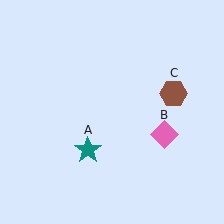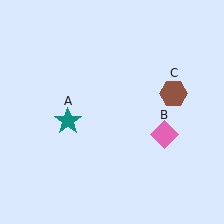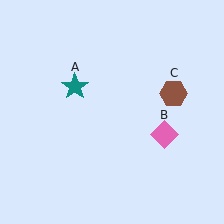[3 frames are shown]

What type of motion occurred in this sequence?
The teal star (object A) rotated clockwise around the center of the scene.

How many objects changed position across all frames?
1 object changed position: teal star (object A).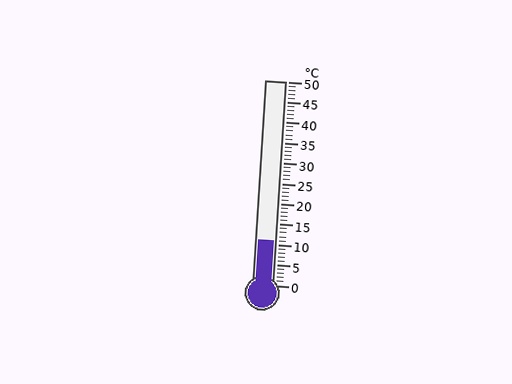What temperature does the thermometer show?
The thermometer shows approximately 11°C.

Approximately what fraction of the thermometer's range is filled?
The thermometer is filled to approximately 20% of its range.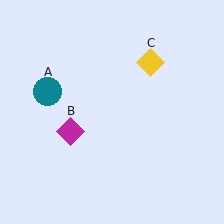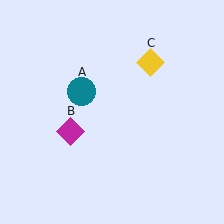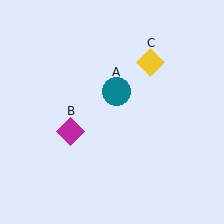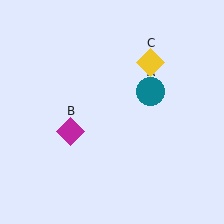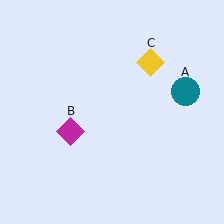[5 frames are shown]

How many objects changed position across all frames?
1 object changed position: teal circle (object A).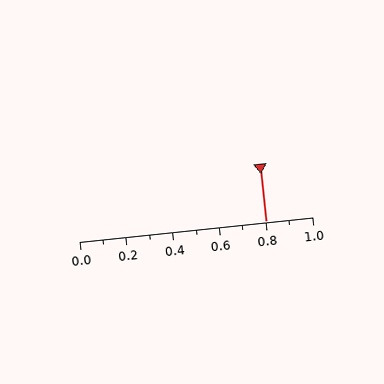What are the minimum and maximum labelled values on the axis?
The axis runs from 0.0 to 1.0.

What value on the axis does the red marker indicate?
The marker indicates approximately 0.8.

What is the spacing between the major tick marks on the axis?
The major ticks are spaced 0.2 apart.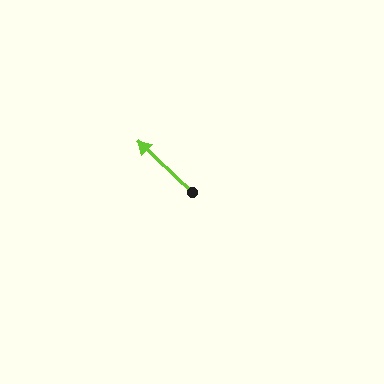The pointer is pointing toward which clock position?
Roughly 10 o'clock.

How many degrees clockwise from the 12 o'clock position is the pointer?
Approximately 313 degrees.